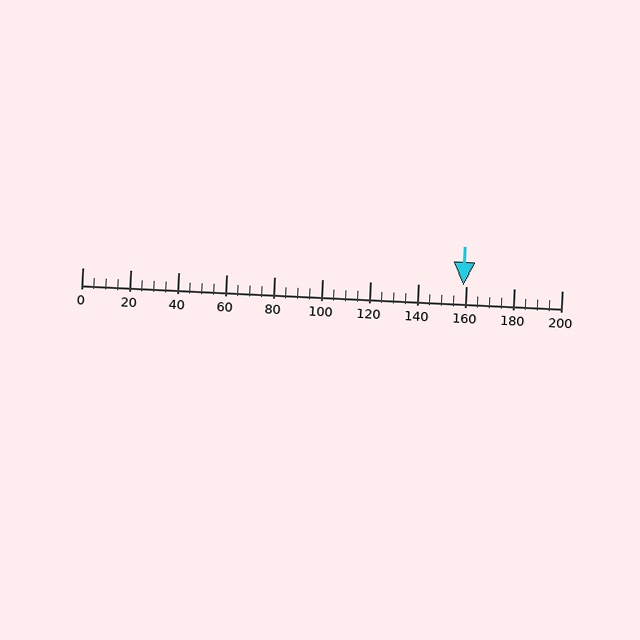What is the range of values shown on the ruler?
The ruler shows values from 0 to 200.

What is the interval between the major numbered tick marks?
The major tick marks are spaced 20 units apart.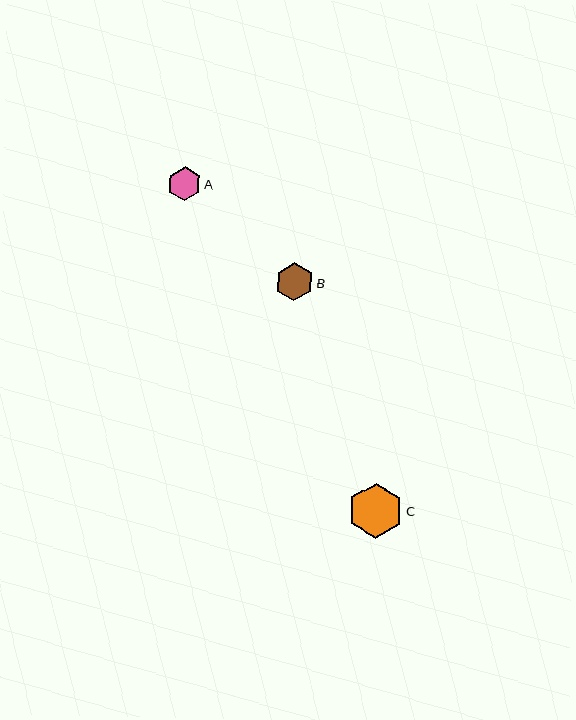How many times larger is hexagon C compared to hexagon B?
Hexagon C is approximately 1.4 times the size of hexagon B.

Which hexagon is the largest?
Hexagon C is the largest with a size of approximately 55 pixels.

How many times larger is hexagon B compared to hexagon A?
Hexagon B is approximately 1.1 times the size of hexagon A.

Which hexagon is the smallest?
Hexagon A is the smallest with a size of approximately 34 pixels.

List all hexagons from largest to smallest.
From largest to smallest: C, B, A.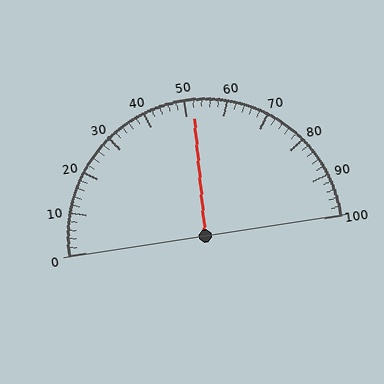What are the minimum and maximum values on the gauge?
The gauge ranges from 0 to 100.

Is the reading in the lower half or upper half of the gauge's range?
The reading is in the upper half of the range (0 to 100).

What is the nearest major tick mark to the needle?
The nearest major tick mark is 50.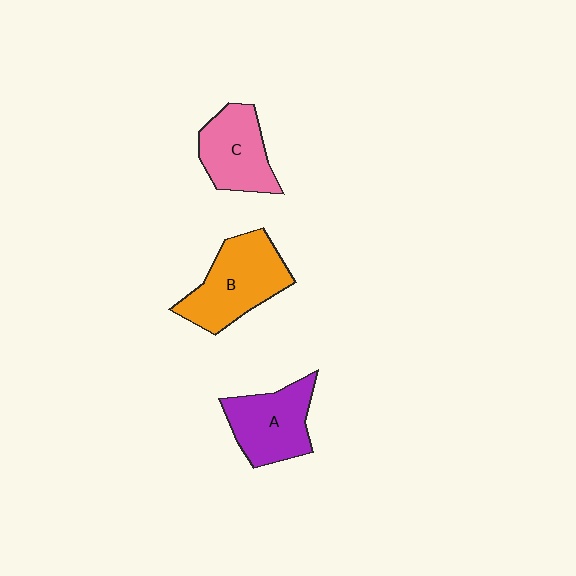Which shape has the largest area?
Shape B (orange).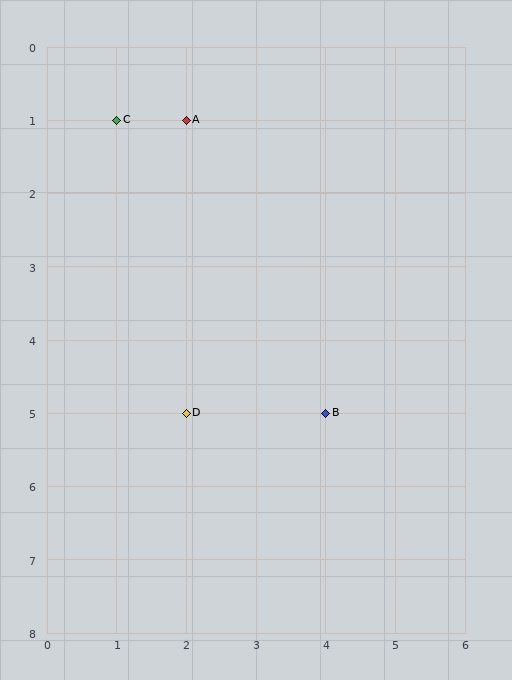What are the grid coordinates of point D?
Point D is at grid coordinates (2, 5).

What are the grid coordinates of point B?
Point B is at grid coordinates (4, 5).